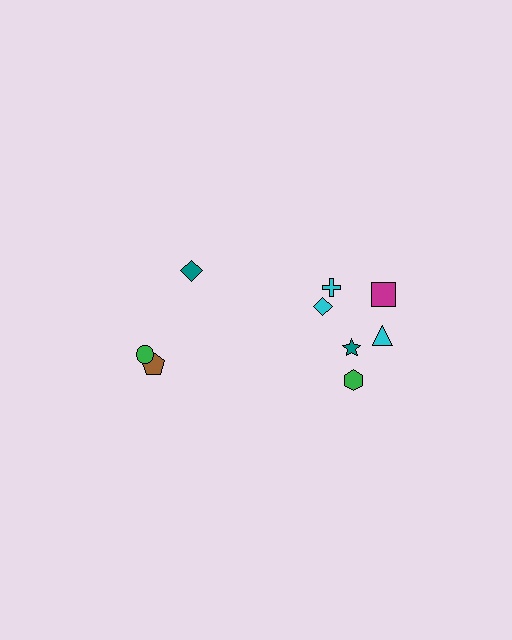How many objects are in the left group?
There are 3 objects.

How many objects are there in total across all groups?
There are 9 objects.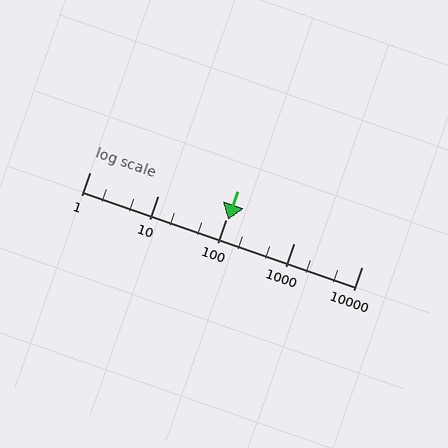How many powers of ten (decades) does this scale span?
The scale spans 4 decades, from 1 to 10000.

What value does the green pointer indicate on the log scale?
The pointer indicates approximately 110.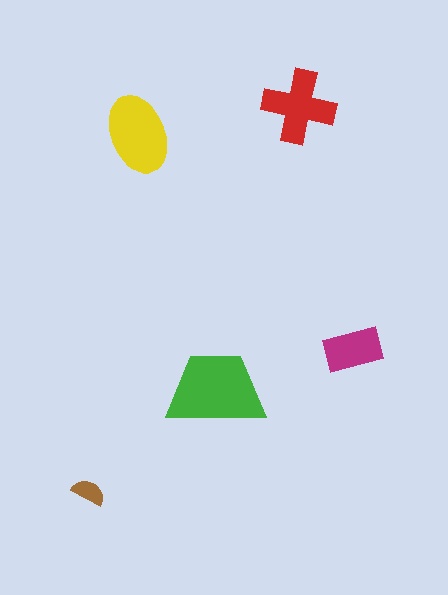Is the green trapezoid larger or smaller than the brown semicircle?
Larger.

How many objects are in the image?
There are 5 objects in the image.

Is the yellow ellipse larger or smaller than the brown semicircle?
Larger.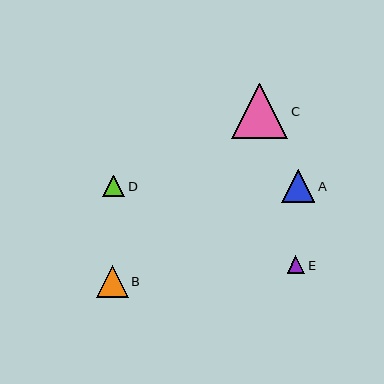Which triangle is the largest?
Triangle C is the largest with a size of approximately 56 pixels.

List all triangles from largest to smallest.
From largest to smallest: C, A, B, D, E.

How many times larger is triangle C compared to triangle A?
Triangle C is approximately 1.7 times the size of triangle A.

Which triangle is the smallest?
Triangle E is the smallest with a size of approximately 18 pixels.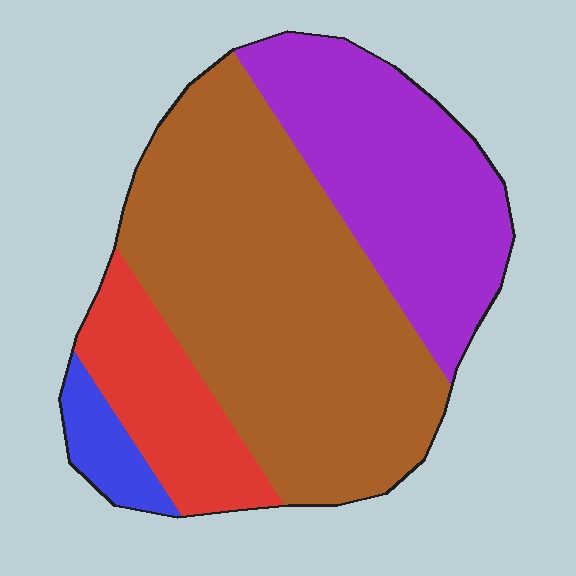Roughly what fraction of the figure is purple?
Purple covers roughly 30% of the figure.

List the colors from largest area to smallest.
From largest to smallest: brown, purple, red, blue.